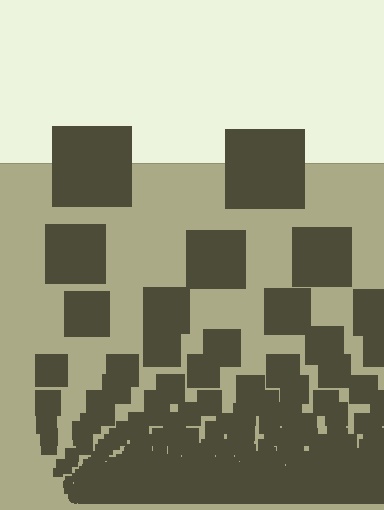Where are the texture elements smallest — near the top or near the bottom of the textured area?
Near the bottom.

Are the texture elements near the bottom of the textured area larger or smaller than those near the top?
Smaller. The gradient is inverted — elements near the bottom are smaller and denser.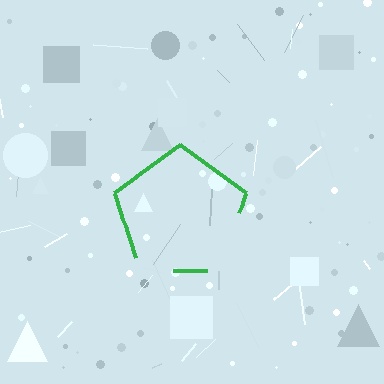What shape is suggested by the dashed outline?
The dashed outline suggests a pentagon.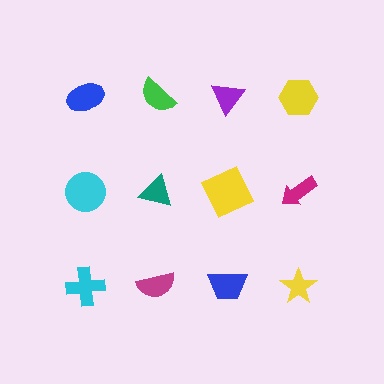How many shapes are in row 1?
4 shapes.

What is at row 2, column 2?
A teal triangle.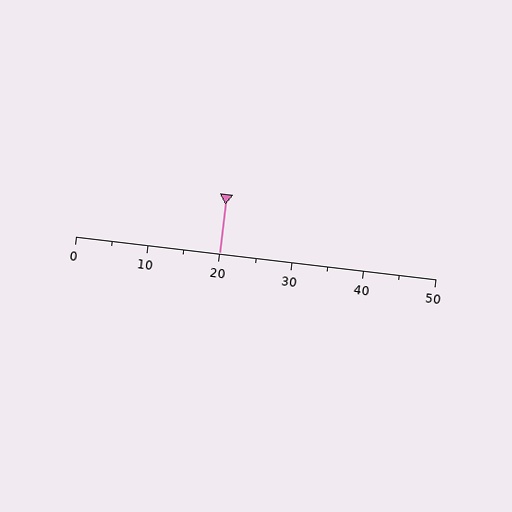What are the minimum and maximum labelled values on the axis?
The axis runs from 0 to 50.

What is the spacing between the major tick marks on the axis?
The major ticks are spaced 10 apart.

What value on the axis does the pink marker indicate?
The marker indicates approximately 20.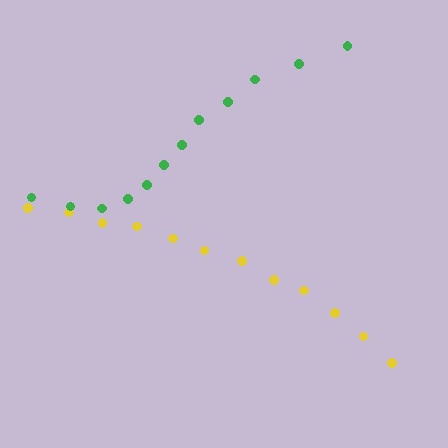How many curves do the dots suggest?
There are 2 distinct paths.